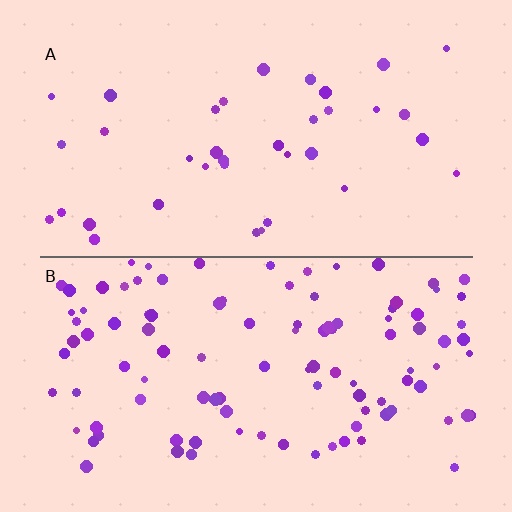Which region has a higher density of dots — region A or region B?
B (the bottom).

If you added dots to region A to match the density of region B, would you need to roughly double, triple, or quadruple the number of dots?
Approximately triple.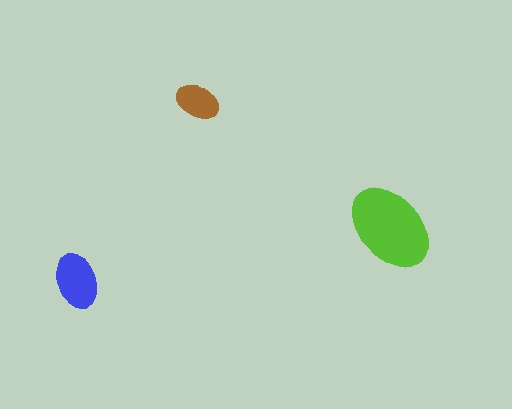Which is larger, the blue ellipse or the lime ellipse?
The lime one.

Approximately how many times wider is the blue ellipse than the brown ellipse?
About 1.5 times wider.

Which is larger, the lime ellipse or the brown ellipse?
The lime one.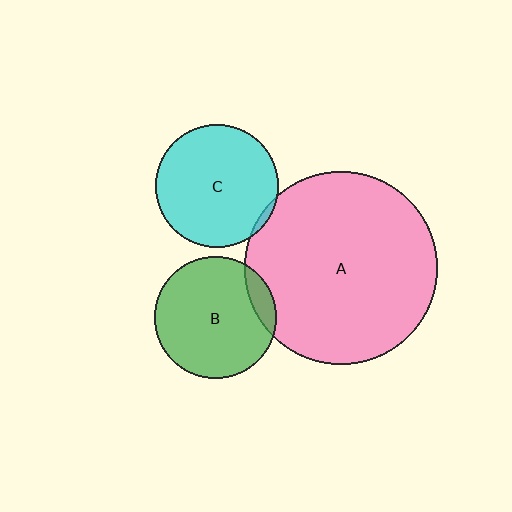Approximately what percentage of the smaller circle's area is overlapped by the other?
Approximately 5%.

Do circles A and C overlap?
Yes.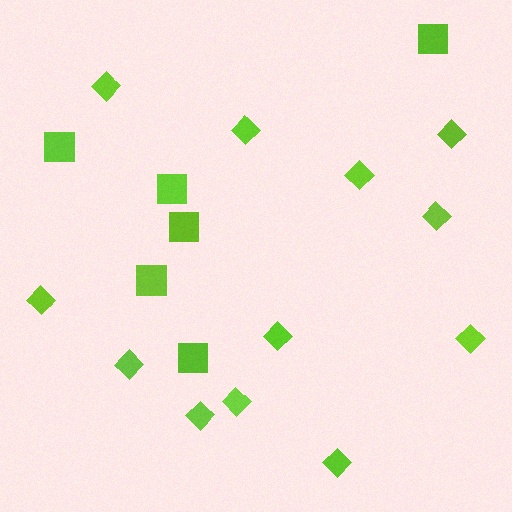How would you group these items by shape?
There are 2 groups: one group of squares (6) and one group of diamonds (12).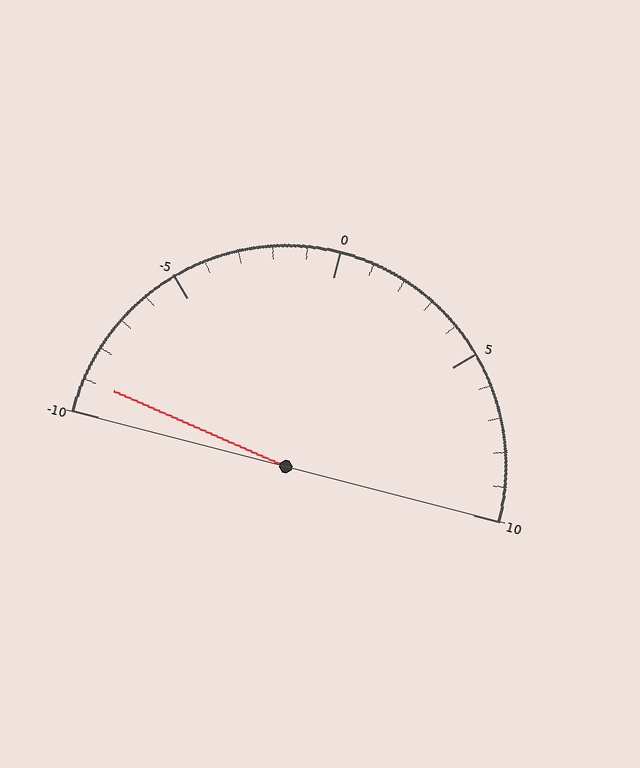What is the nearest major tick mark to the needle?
The nearest major tick mark is -10.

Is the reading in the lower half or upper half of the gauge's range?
The reading is in the lower half of the range (-10 to 10).